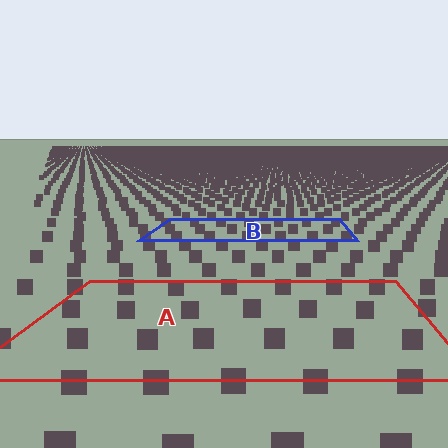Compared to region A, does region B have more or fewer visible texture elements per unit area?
Region B has more texture elements per unit area — they are packed more densely because it is farther away.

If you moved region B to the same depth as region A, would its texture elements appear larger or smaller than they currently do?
They would appear larger. At a closer depth, the same texture elements are projected at a bigger on-screen size.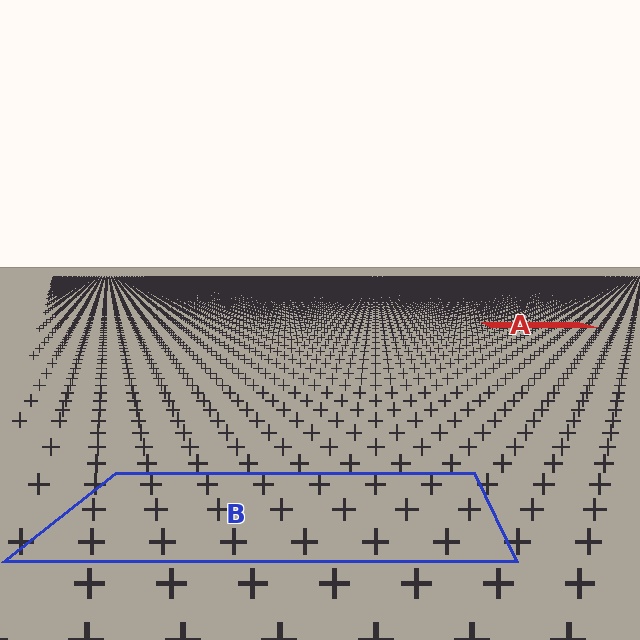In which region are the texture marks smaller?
The texture marks are smaller in region A, because it is farther away.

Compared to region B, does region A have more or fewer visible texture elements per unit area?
Region A has more texture elements per unit area — they are packed more densely because it is farther away.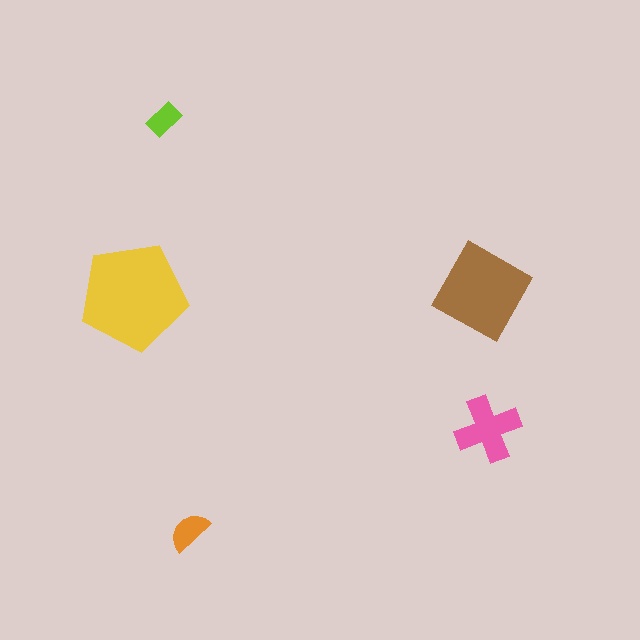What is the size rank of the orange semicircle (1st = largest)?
4th.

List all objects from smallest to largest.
The lime rectangle, the orange semicircle, the pink cross, the brown diamond, the yellow pentagon.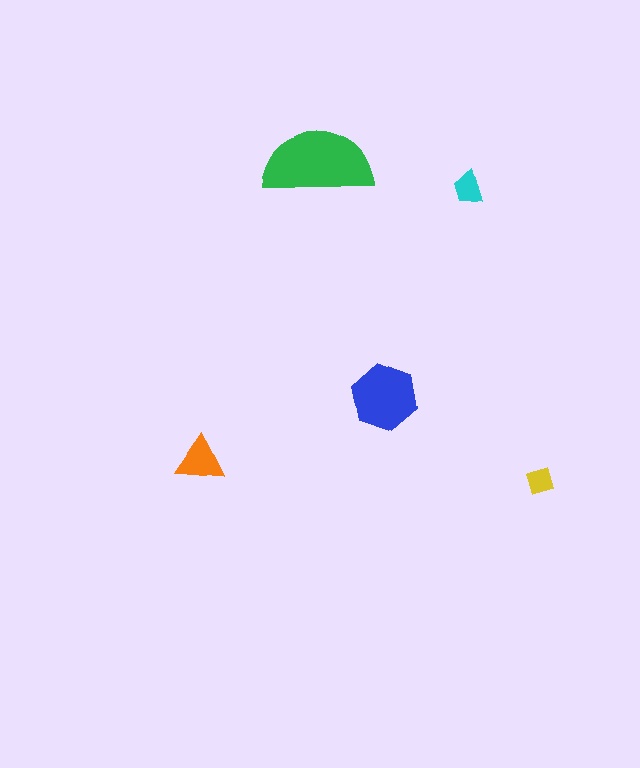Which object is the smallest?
The yellow diamond.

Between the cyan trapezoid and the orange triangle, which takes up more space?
The orange triangle.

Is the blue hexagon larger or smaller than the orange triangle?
Larger.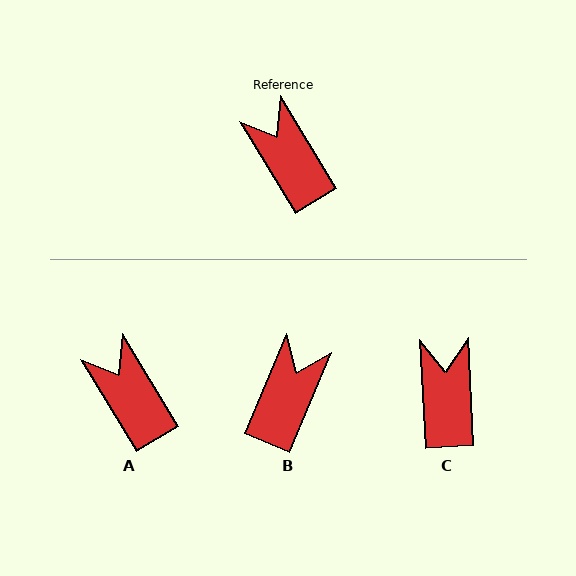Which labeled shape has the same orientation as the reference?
A.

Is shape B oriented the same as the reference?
No, it is off by about 54 degrees.